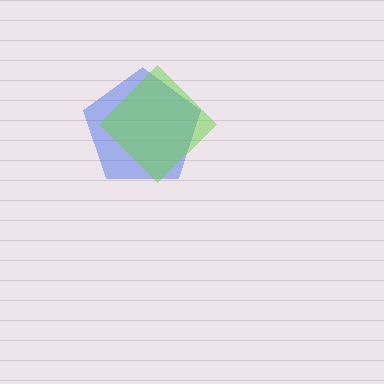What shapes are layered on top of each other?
The layered shapes are: a blue pentagon, a lime diamond.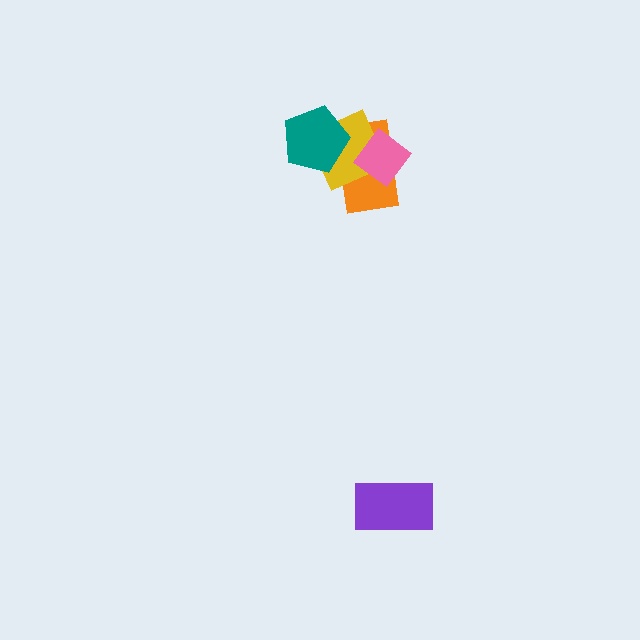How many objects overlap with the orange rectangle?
3 objects overlap with the orange rectangle.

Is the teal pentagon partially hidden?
No, no other shape covers it.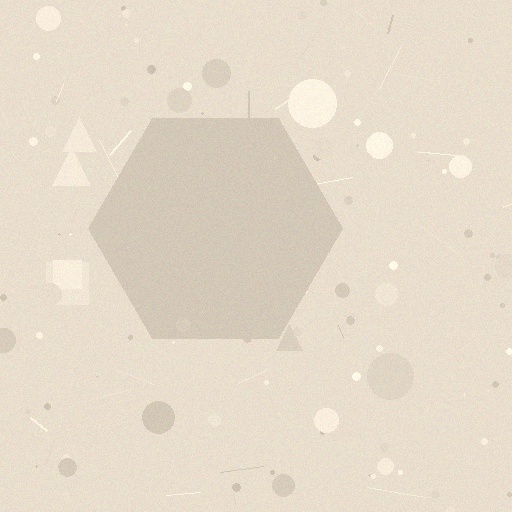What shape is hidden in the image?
A hexagon is hidden in the image.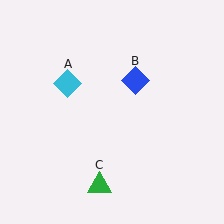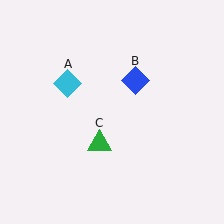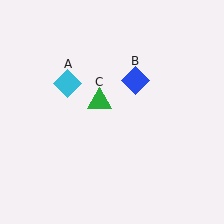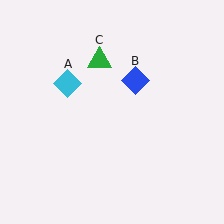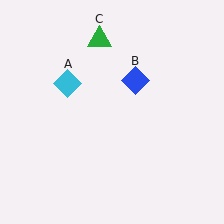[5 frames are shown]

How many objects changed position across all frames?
1 object changed position: green triangle (object C).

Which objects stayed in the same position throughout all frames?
Cyan diamond (object A) and blue diamond (object B) remained stationary.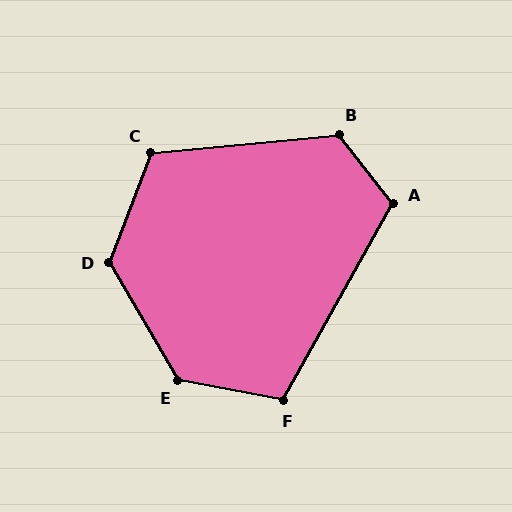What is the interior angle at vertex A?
Approximately 113 degrees (obtuse).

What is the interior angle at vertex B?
Approximately 123 degrees (obtuse).